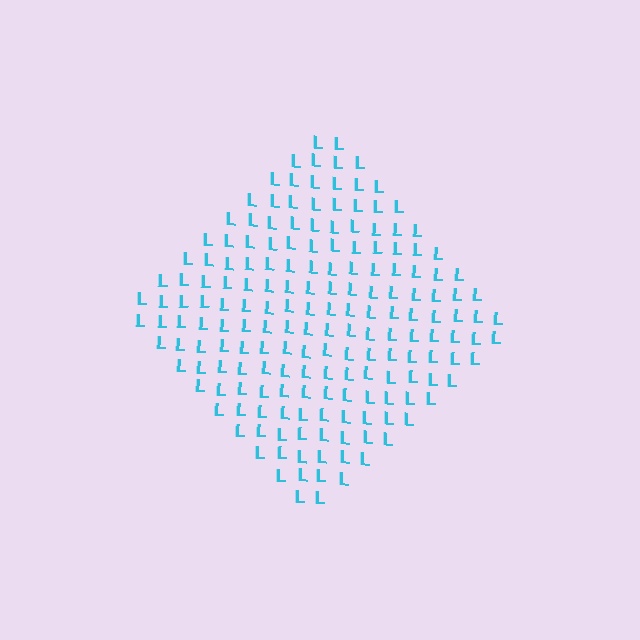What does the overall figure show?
The overall figure shows a diamond.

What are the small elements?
The small elements are letter L's.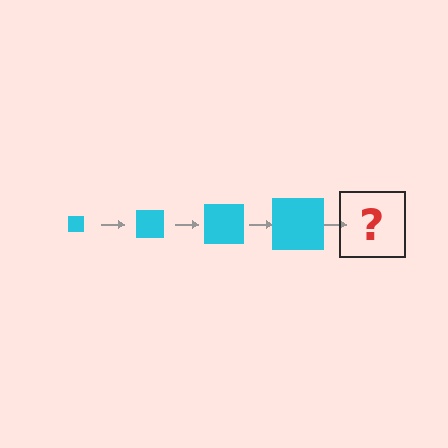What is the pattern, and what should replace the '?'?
The pattern is that the square gets progressively larger each step. The '?' should be a cyan square, larger than the previous one.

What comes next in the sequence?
The next element should be a cyan square, larger than the previous one.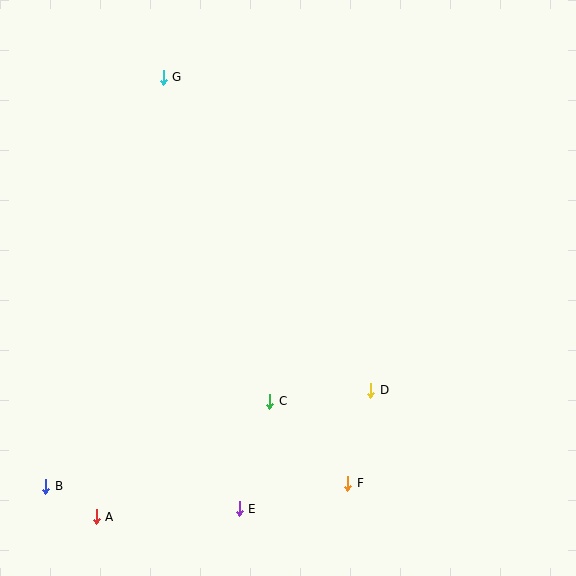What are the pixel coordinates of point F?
Point F is at (348, 483).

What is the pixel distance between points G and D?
The distance between G and D is 376 pixels.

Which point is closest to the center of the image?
Point C at (270, 401) is closest to the center.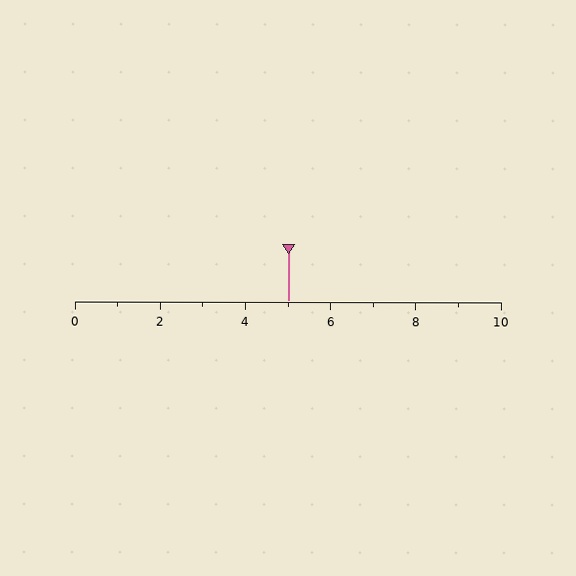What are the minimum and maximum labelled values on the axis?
The axis runs from 0 to 10.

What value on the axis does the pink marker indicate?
The marker indicates approximately 5.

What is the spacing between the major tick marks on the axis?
The major ticks are spaced 2 apart.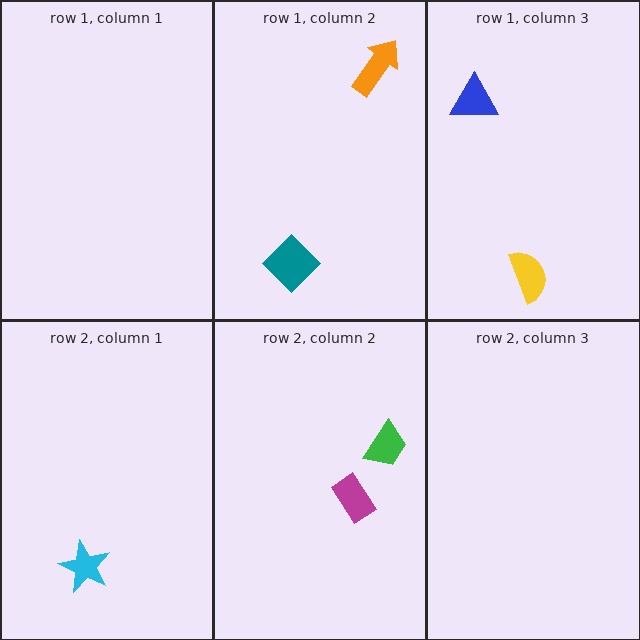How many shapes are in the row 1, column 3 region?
2.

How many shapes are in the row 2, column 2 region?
2.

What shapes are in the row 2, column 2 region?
The green trapezoid, the magenta rectangle.